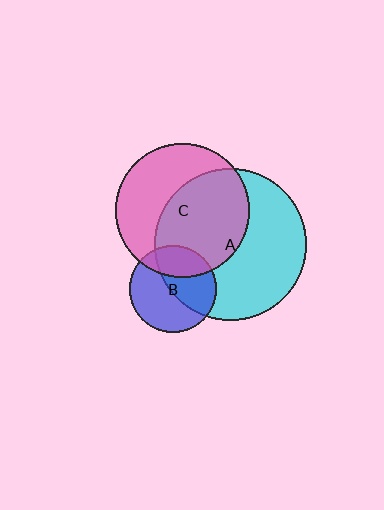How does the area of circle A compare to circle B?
Approximately 3.1 times.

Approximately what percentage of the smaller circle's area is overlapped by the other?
Approximately 25%.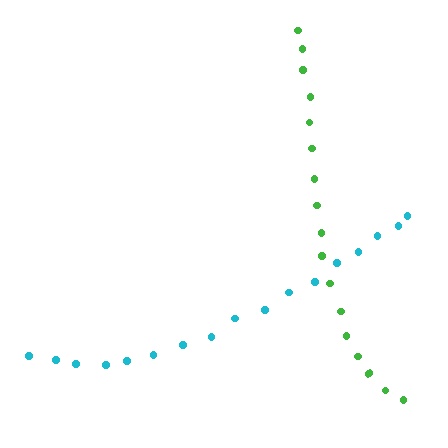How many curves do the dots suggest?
There are 2 distinct paths.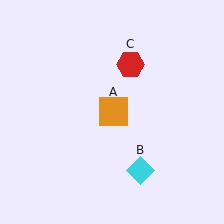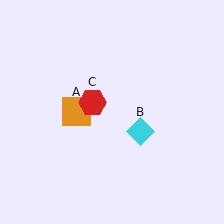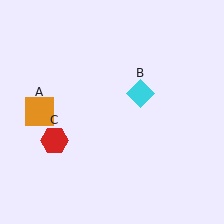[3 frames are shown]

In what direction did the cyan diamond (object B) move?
The cyan diamond (object B) moved up.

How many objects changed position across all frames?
3 objects changed position: orange square (object A), cyan diamond (object B), red hexagon (object C).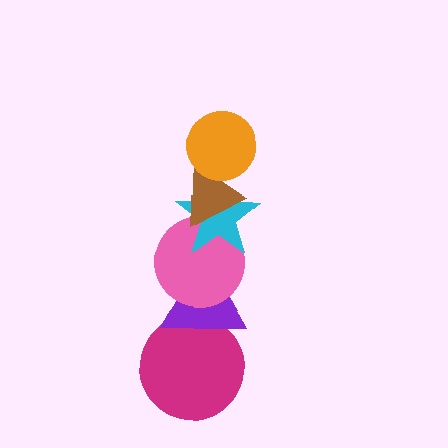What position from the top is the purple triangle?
The purple triangle is 5th from the top.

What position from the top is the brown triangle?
The brown triangle is 2nd from the top.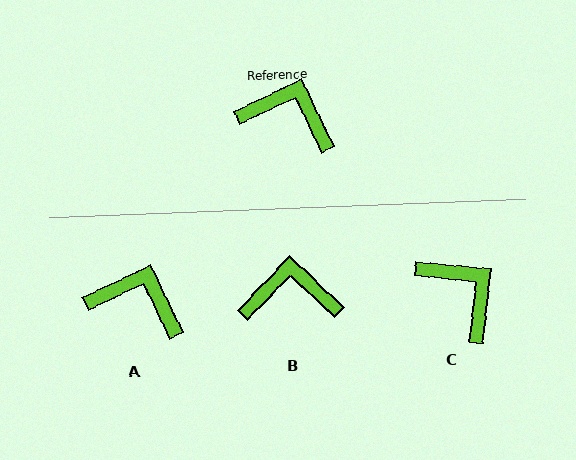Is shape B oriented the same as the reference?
No, it is off by about 21 degrees.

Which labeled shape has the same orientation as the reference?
A.